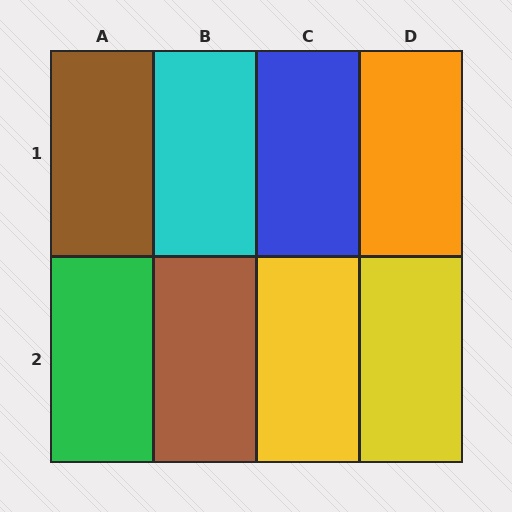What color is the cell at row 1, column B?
Cyan.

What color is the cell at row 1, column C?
Blue.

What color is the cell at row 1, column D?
Orange.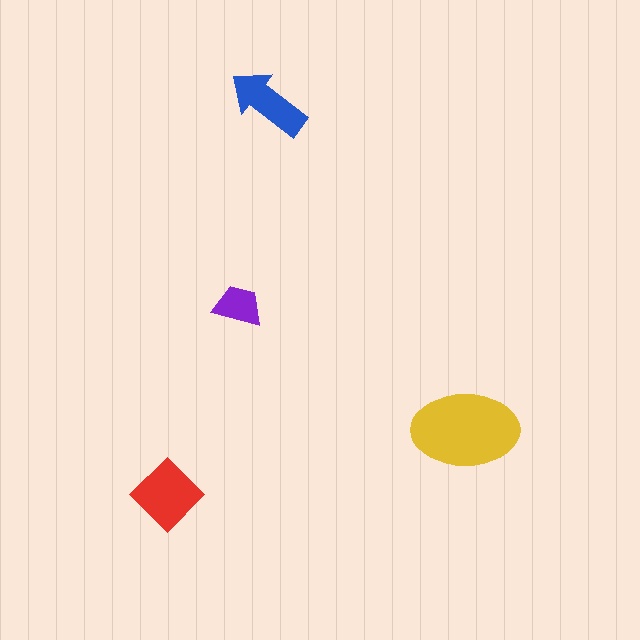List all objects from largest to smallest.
The yellow ellipse, the red diamond, the blue arrow, the purple trapezoid.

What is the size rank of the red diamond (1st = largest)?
2nd.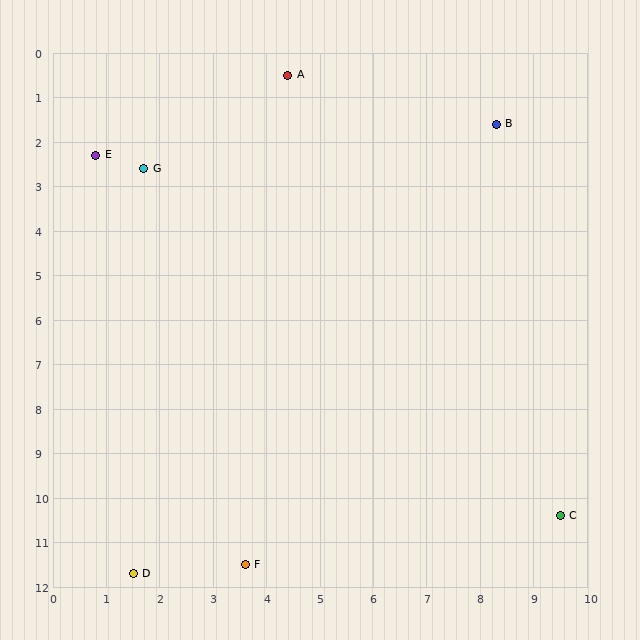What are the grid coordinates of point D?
Point D is at approximately (1.5, 11.7).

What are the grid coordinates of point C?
Point C is at approximately (9.5, 10.4).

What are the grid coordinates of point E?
Point E is at approximately (0.8, 2.3).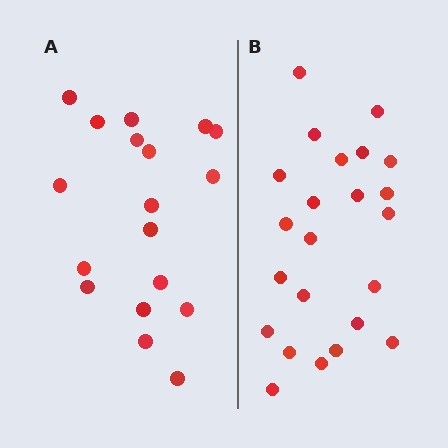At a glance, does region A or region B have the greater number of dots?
Region B (the right region) has more dots.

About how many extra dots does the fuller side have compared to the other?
Region B has about 5 more dots than region A.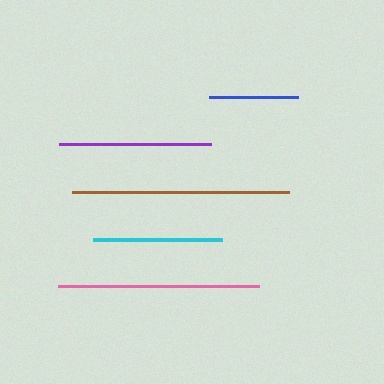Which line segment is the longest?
The brown line is the longest at approximately 218 pixels.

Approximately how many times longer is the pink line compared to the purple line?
The pink line is approximately 1.3 times the length of the purple line.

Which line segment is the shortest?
The blue line is the shortest at approximately 89 pixels.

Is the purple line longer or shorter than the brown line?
The brown line is longer than the purple line.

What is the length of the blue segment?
The blue segment is approximately 89 pixels long.